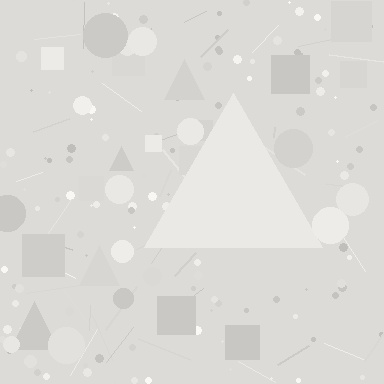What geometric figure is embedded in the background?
A triangle is embedded in the background.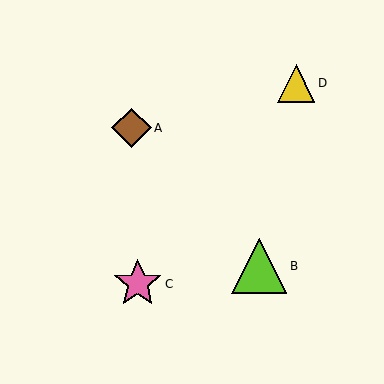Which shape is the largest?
The lime triangle (labeled B) is the largest.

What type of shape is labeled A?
Shape A is a brown diamond.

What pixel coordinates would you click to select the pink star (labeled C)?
Click at (138, 284) to select the pink star C.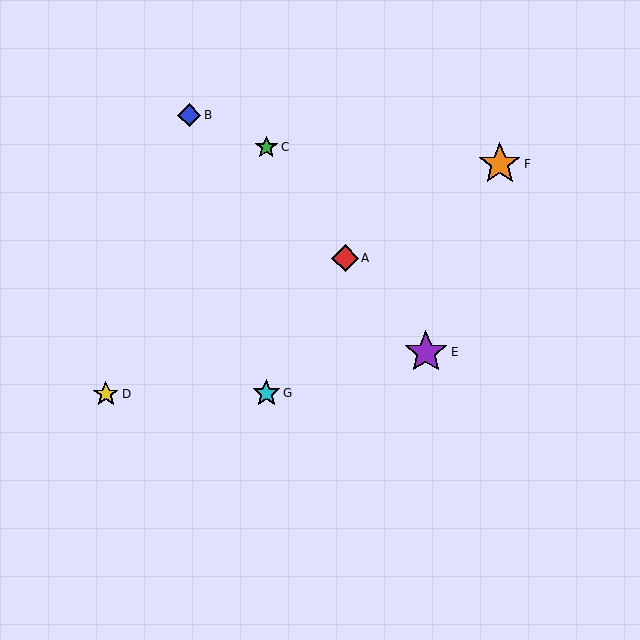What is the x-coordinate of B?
Object B is at x≈189.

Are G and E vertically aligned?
No, G is at x≈266 and E is at x≈426.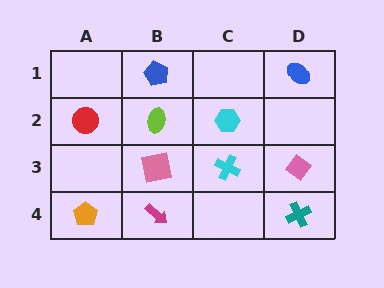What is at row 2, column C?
A cyan hexagon.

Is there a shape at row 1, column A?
No, that cell is empty.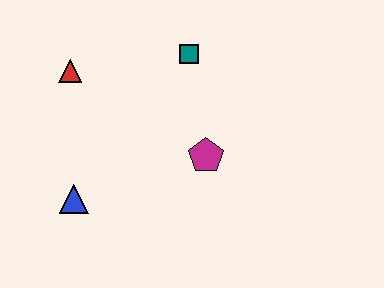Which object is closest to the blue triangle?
The red triangle is closest to the blue triangle.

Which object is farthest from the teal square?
The blue triangle is farthest from the teal square.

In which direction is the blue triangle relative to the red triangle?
The blue triangle is below the red triangle.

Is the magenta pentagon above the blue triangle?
Yes